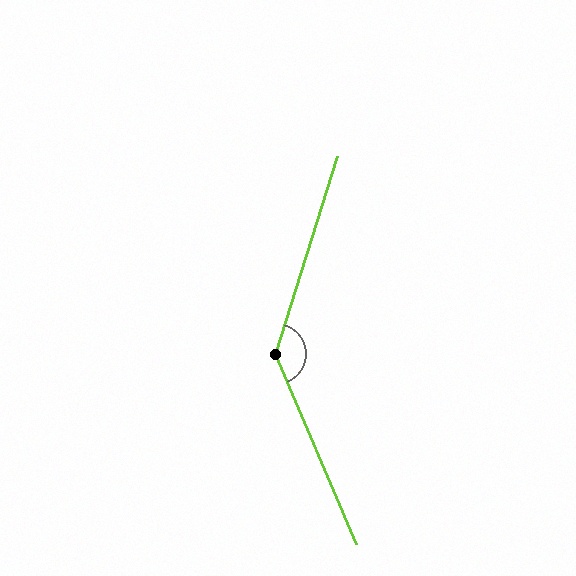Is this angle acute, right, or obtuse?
It is obtuse.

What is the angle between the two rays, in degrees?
Approximately 140 degrees.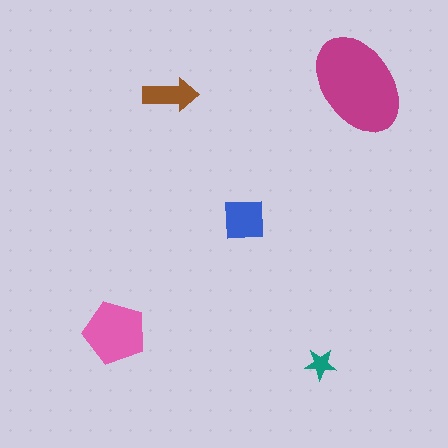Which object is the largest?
The magenta ellipse.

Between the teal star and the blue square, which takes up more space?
The blue square.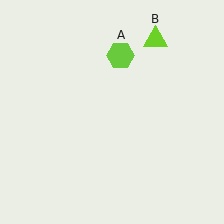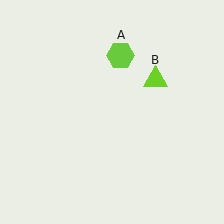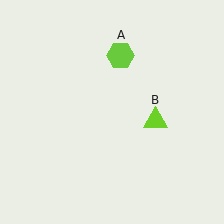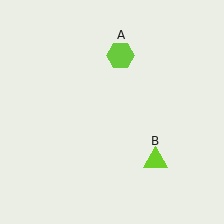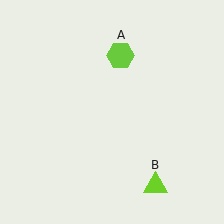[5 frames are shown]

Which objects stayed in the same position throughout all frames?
Lime hexagon (object A) remained stationary.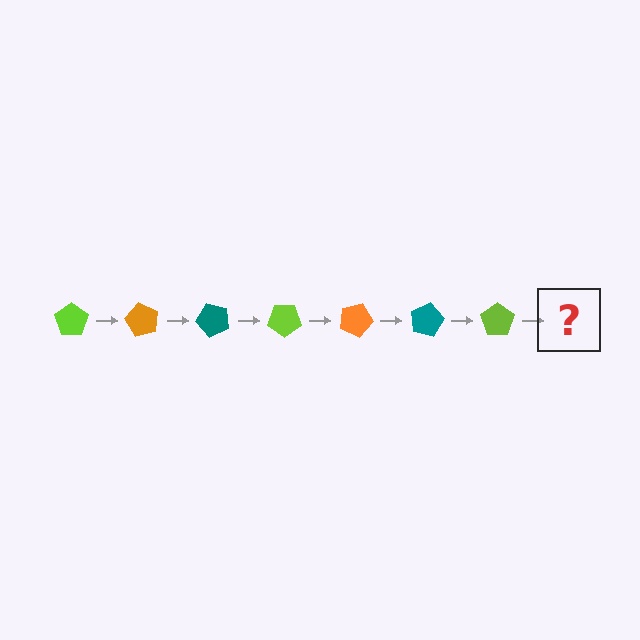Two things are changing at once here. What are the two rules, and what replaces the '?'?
The two rules are that it rotates 60 degrees each step and the color cycles through lime, orange, and teal. The '?' should be an orange pentagon, rotated 420 degrees from the start.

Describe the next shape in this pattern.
It should be an orange pentagon, rotated 420 degrees from the start.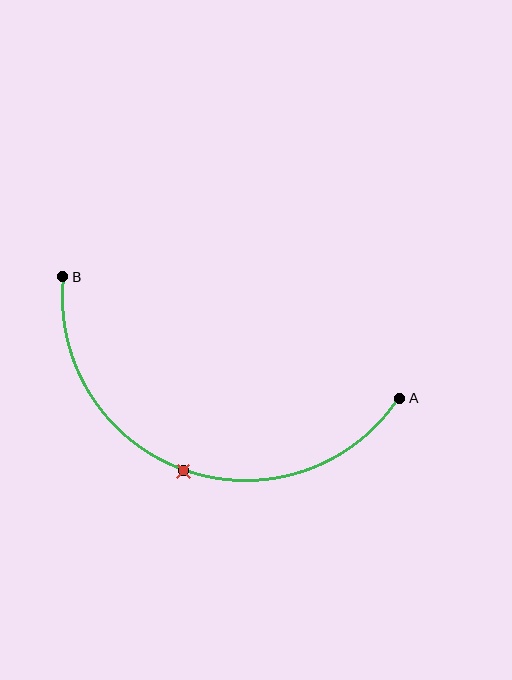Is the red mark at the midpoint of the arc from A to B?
Yes. The red mark lies on the arc at equal arc-length from both A and B — it is the arc midpoint.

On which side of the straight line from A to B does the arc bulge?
The arc bulges below the straight line connecting A and B.